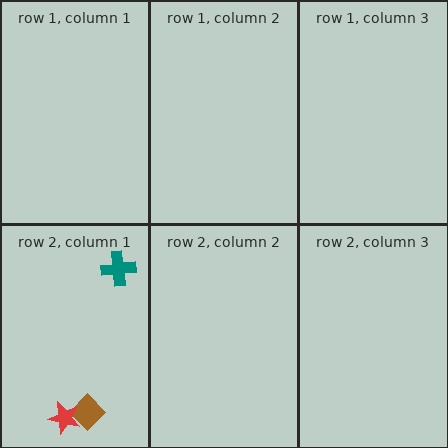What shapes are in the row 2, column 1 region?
The brown diamond, the teal cross, the red star.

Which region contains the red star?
The row 2, column 1 region.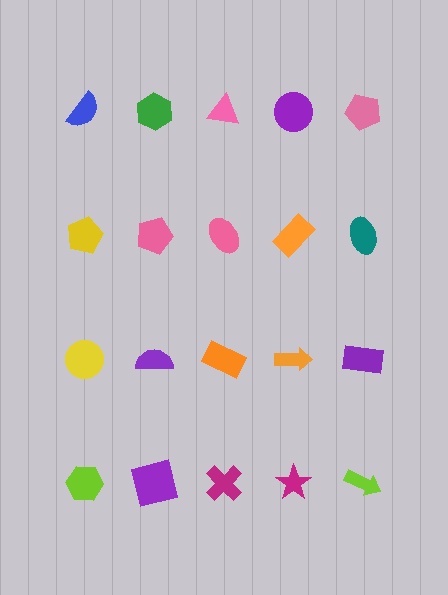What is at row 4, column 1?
A lime hexagon.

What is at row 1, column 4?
A purple circle.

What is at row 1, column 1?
A blue semicircle.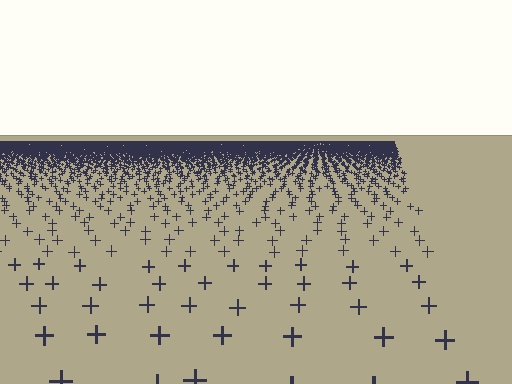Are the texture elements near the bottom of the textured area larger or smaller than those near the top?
Larger. Near the bottom, elements are closer to the viewer and appear at a bigger on-screen size.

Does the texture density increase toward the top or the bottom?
Density increases toward the top.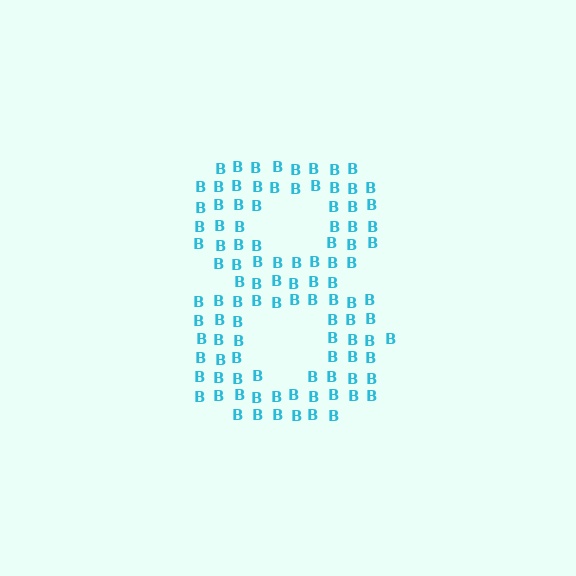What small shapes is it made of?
It is made of small letter B's.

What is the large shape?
The large shape is the digit 8.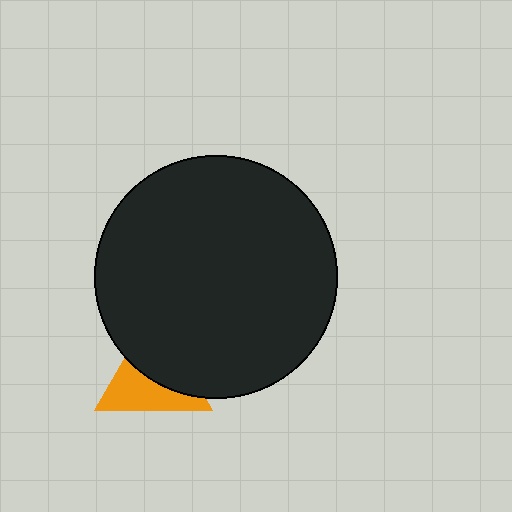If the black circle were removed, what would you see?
You would see the complete orange triangle.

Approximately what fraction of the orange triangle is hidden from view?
Roughly 51% of the orange triangle is hidden behind the black circle.